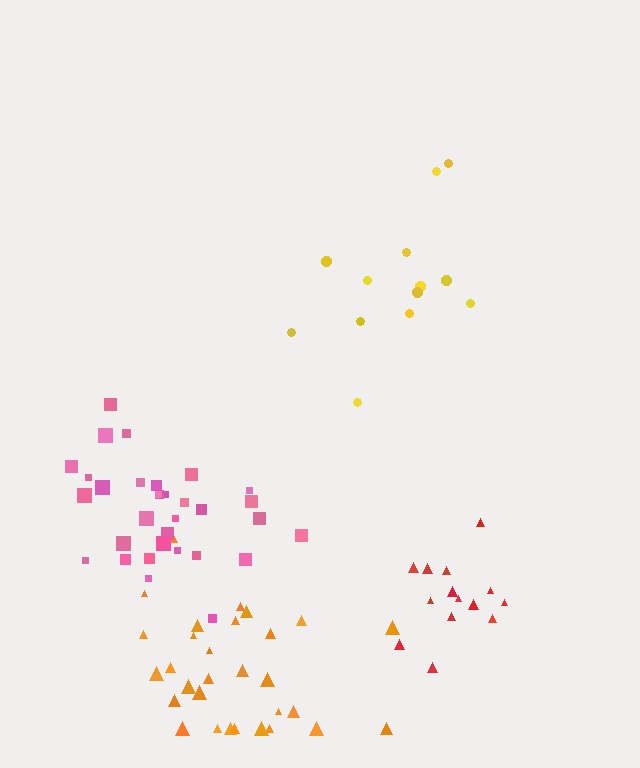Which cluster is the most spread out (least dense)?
Yellow.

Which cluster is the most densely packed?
Red.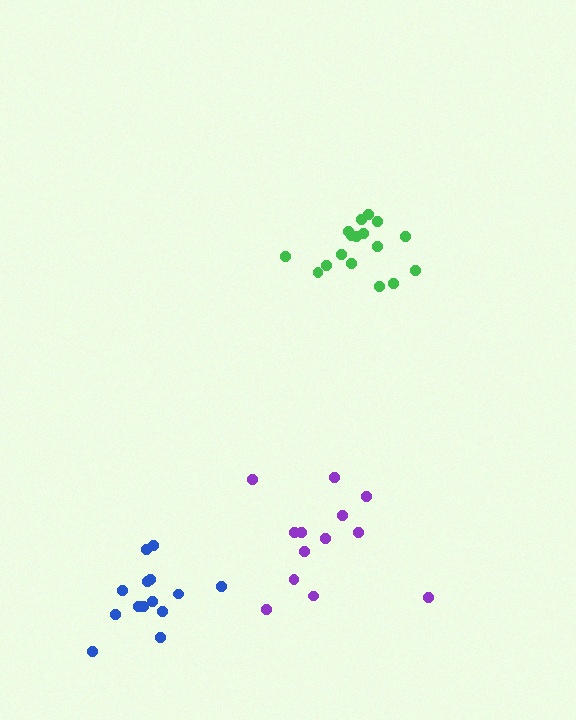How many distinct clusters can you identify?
There are 3 distinct clusters.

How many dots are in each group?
Group 1: 13 dots, Group 2: 17 dots, Group 3: 14 dots (44 total).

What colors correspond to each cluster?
The clusters are colored: purple, green, blue.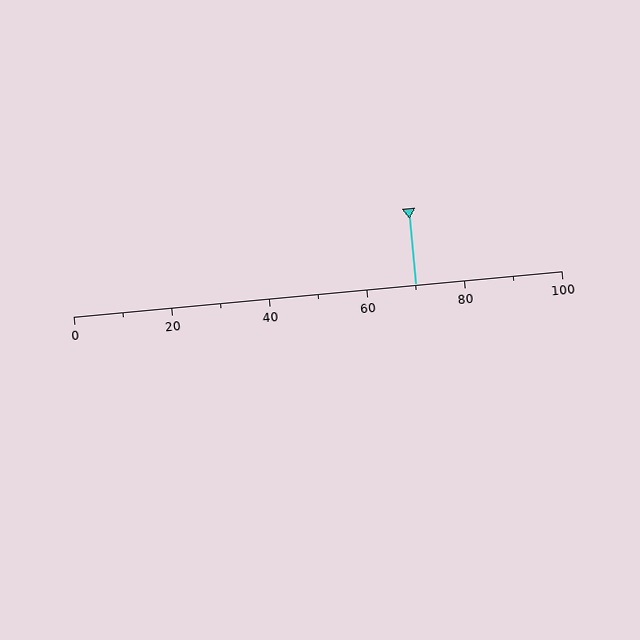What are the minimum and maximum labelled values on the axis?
The axis runs from 0 to 100.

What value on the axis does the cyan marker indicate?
The marker indicates approximately 70.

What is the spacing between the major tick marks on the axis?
The major ticks are spaced 20 apart.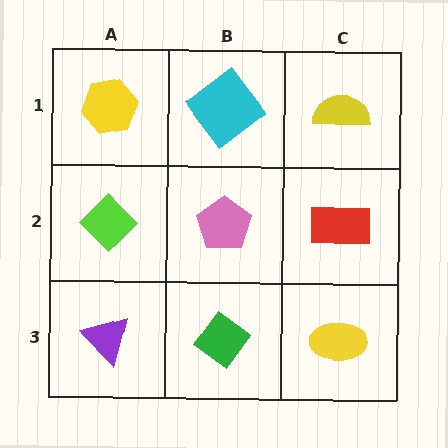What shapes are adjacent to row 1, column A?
A lime diamond (row 2, column A), a cyan diamond (row 1, column B).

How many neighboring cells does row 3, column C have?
2.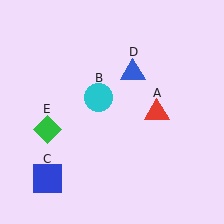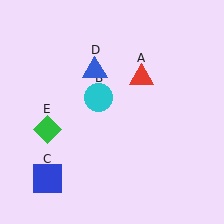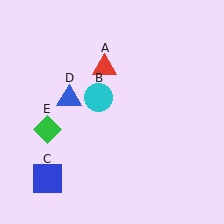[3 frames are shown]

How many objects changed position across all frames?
2 objects changed position: red triangle (object A), blue triangle (object D).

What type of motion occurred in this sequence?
The red triangle (object A), blue triangle (object D) rotated counterclockwise around the center of the scene.